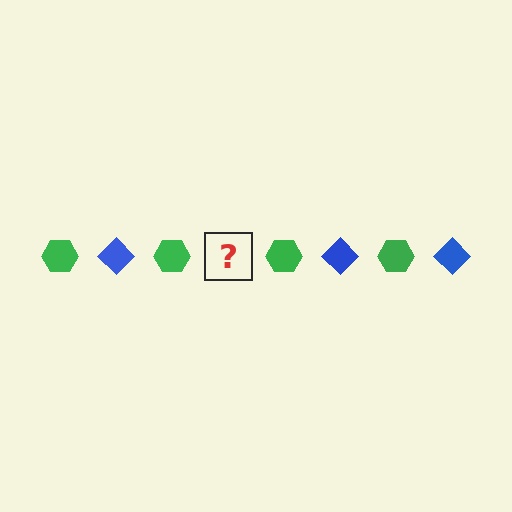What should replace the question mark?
The question mark should be replaced with a blue diamond.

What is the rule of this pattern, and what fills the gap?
The rule is that the pattern alternates between green hexagon and blue diamond. The gap should be filled with a blue diamond.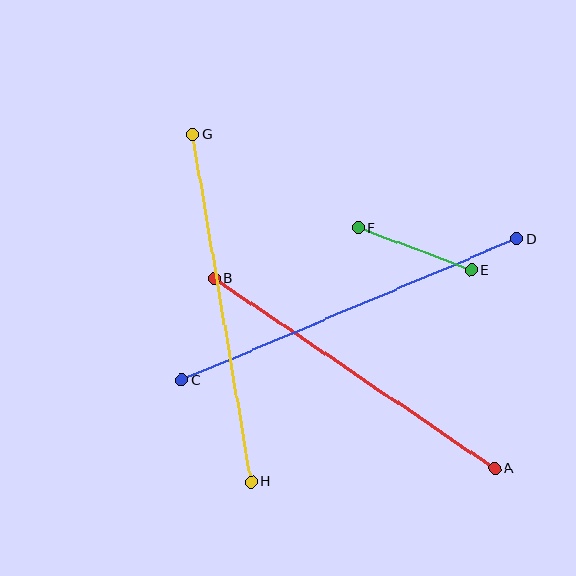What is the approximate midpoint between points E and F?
The midpoint is at approximately (415, 249) pixels.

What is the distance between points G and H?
The distance is approximately 353 pixels.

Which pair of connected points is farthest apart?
Points C and D are farthest apart.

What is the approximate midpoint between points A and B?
The midpoint is at approximately (354, 373) pixels.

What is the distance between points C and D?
The distance is approximately 364 pixels.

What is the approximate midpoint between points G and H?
The midpoint is at approximately (222, 308) pixels.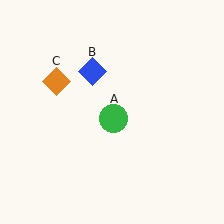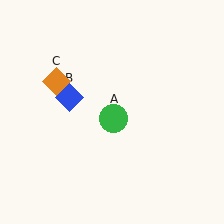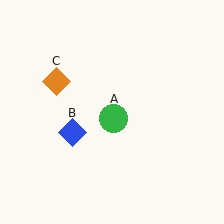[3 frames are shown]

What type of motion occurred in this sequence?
The blue diamond (object B) rotated counterclockwise around the center of the scene.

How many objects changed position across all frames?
1 object changed position: blue diamond (object B).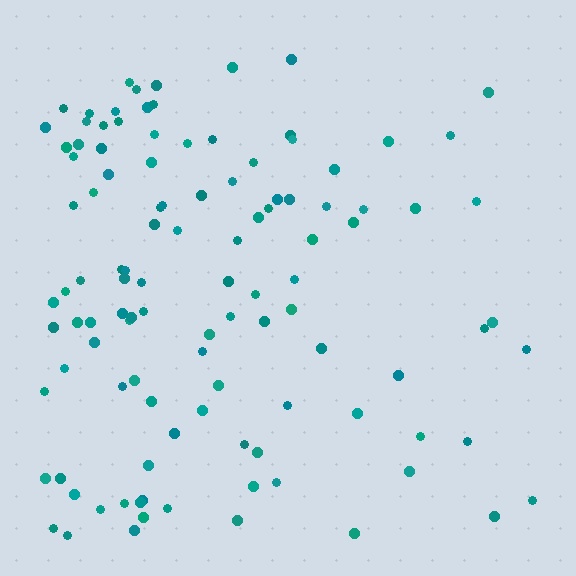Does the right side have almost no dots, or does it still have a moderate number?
Still a moderate number, just noticeably fewer than the left.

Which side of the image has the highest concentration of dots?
The left.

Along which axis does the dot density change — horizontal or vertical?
Horizontal.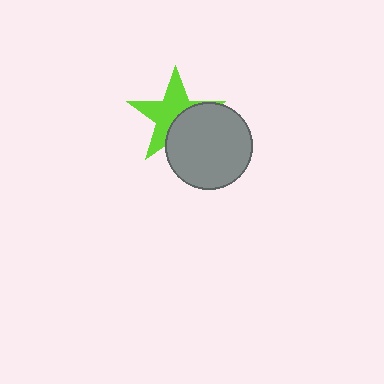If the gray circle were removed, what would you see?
You would see the complete lime star.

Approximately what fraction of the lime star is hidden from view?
Roughly 42% of the lime star is hidden behind the gray circle.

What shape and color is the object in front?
The object in front is a gray circle.